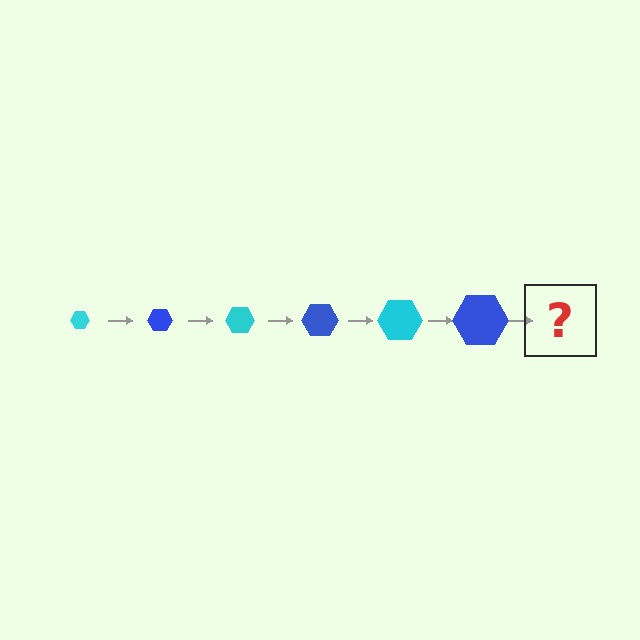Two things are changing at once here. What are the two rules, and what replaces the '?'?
The two rules are that the hexagon grows larger each step and the color cycles through cyan and blue. The '?' should be a cyan hexagon, larger than the previous one.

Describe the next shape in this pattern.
It should be a cyan hexagon, larger than the previous one.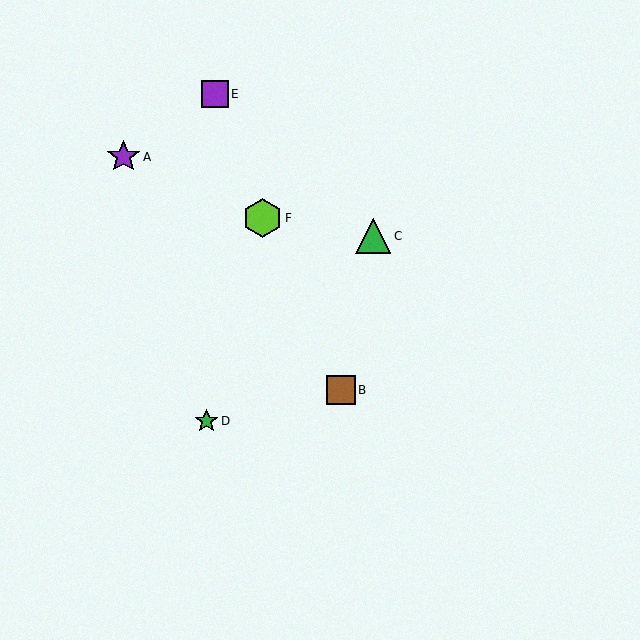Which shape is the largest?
The lime hexagon (labeled F) is the largest.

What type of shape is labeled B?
Shape B is a brown square.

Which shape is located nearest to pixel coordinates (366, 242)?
The green triangle (labeled C) at (374, 236) is nearest to that location.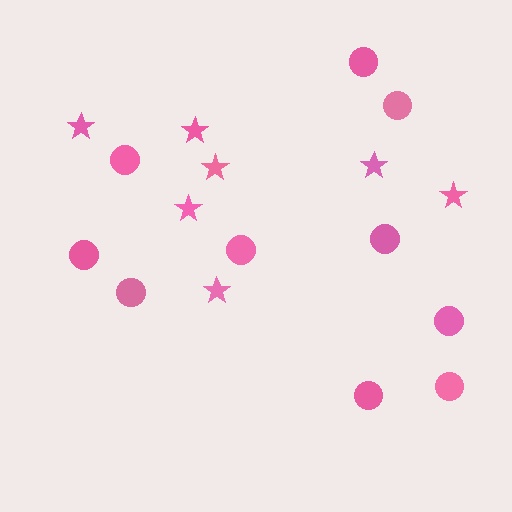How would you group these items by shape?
There are 2 groups: one group of stars (7) and one group of circles (10).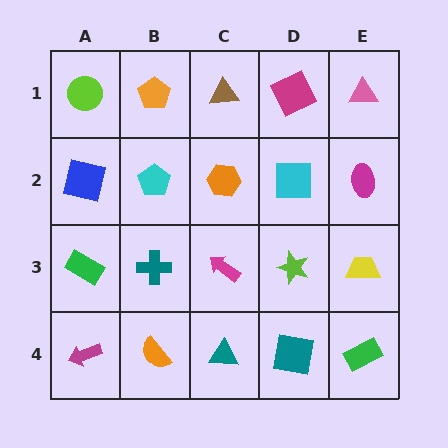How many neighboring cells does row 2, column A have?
3.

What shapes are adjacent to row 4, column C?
A magenta arrow (row 3, column C), an orange semicircle (row 4, column B), a teal square (row 4, column D).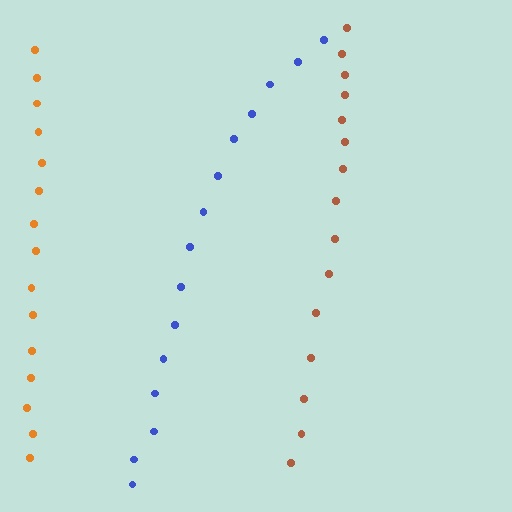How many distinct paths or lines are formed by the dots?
There are 3 distinct paths.